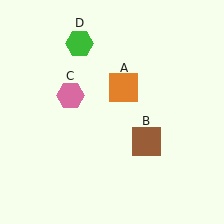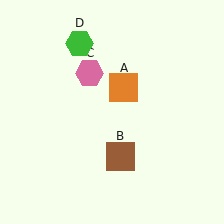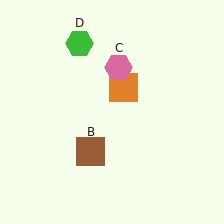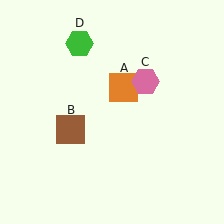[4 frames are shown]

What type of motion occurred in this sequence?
The brown square (object B), pink hexagon (object C) rotated clockwise around the center of the scene.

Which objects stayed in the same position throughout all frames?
Orange square (object A) and green hexagon (object D) remained stationary.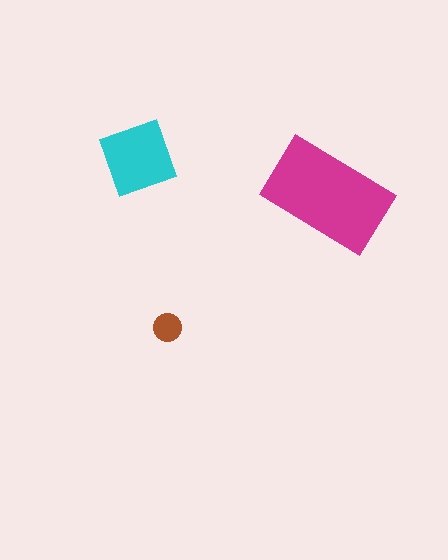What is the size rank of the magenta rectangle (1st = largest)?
1st.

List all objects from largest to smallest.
The magenta rectangle, the cyan diamond, the brown circle.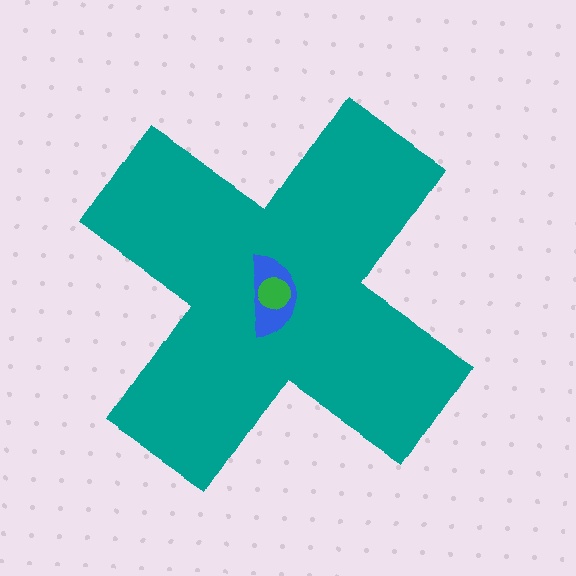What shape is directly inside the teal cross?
The blue semicircle.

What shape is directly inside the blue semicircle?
The green circle.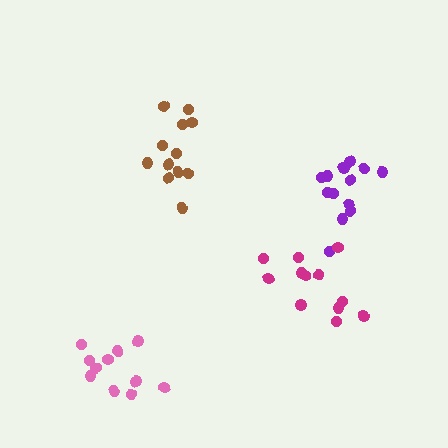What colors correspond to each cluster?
The clusters are colored: purple, brown, pink, magenta.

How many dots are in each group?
Group 1: 13 dots, Group 2: 12 dots, Group 3: 11 dots, Group 4: 12 dots (48 total).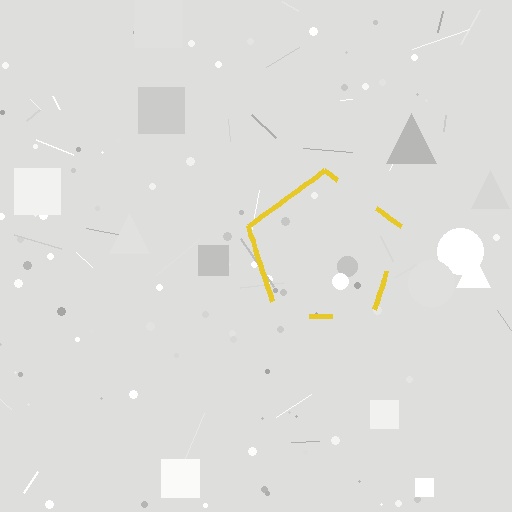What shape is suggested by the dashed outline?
The dashed outline suggests a pentagon.